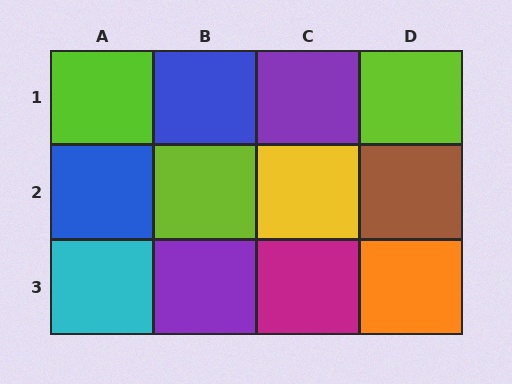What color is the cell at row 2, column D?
Brown.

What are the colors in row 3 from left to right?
Cyan, purple, magenta, orange.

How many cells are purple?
2 cells are purple.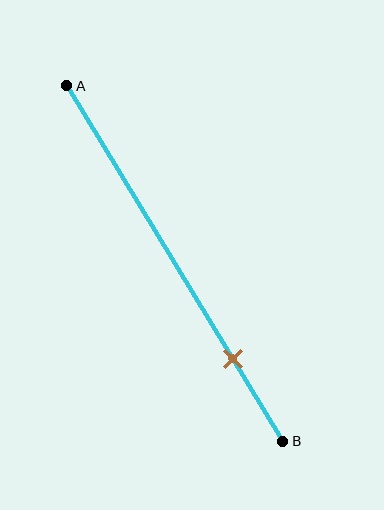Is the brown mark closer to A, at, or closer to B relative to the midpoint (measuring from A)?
The brown mark is closer to point B than the midpoint of segment AB.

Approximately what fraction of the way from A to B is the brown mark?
The brown mark is approximately 75% of the way from A to B.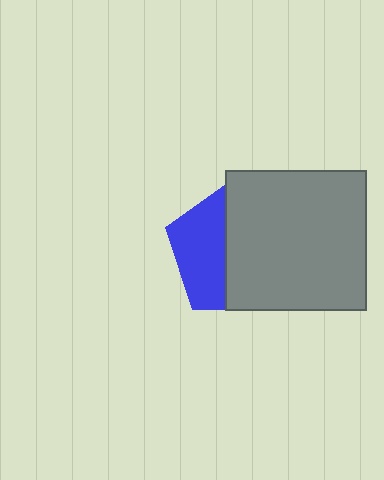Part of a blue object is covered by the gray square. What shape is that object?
It is a pentagon.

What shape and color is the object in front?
The object in front is a gray square.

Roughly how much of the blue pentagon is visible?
A small part of it is visible (roughly 40%).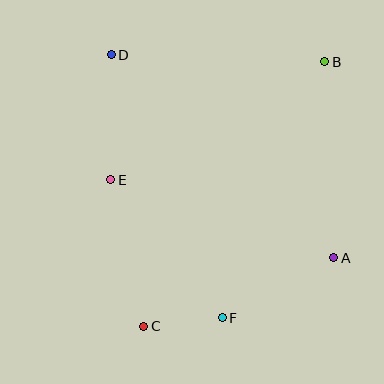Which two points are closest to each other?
Points C and F are closest to each other.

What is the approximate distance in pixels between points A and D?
The distance between A and D is approximately 301 pixels.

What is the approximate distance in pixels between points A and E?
The distance between A and E is approximately 236 pixels.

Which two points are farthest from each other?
Points B and C are farthest from each other.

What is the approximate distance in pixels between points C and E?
The distance between C and E is approximately 150 pixels.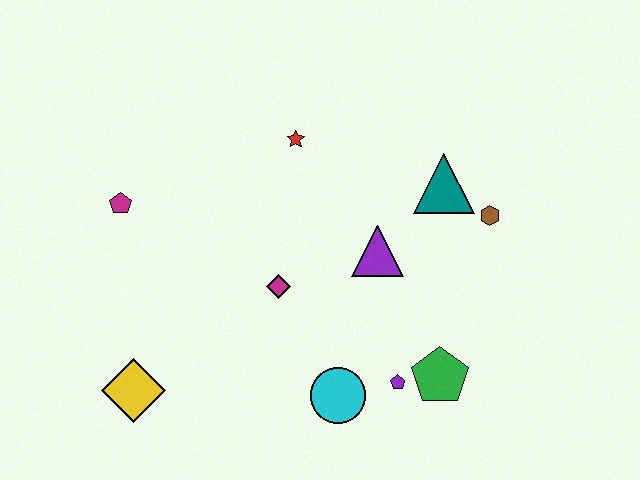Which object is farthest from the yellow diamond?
The brown hexagon is farthest from the yellow diamond.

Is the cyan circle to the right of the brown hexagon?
No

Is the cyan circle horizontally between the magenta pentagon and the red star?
No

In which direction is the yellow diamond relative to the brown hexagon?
The yellow diamond is to the left of the brown hexagon.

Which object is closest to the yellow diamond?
The magenta diamond is closest to the yellow diamond.